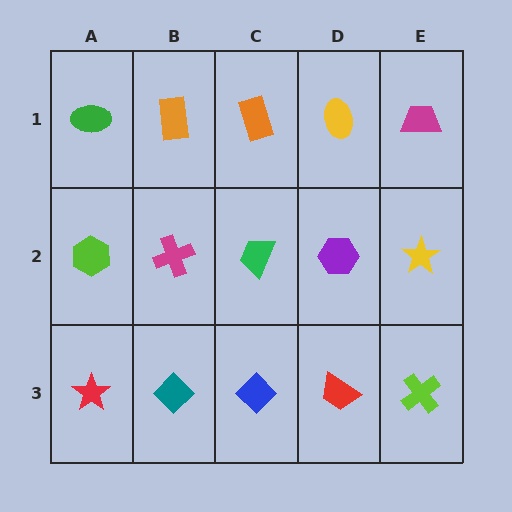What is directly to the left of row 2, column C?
A magenta cross.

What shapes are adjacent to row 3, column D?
A purple hexagon (row 2, column D), a blue diamond (row 3, column C), a lime cross (row 3, column E).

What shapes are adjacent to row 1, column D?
A purple hexagon (row 2, column D), an orange rectangle (row 1, column C), a magenta trapezoid (row 1, column E).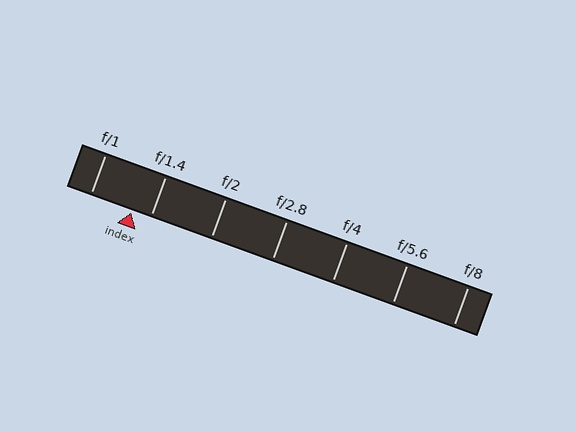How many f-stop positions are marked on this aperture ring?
There are 7 f-stop positions marked.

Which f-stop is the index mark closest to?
The index mark is closest to f/1.4.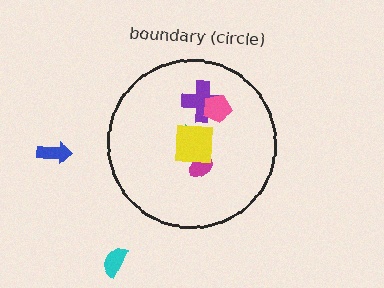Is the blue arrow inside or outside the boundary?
Outside.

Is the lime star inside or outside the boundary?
Inside.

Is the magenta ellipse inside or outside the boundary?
Inside.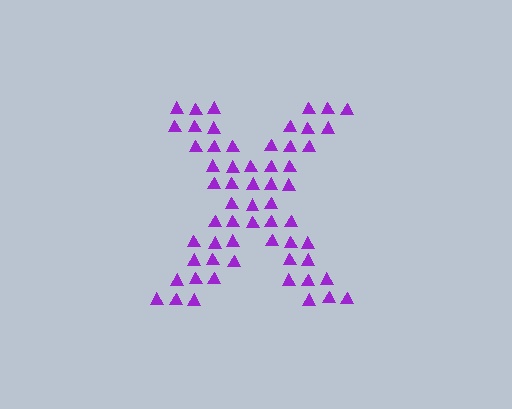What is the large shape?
The large shape is the letter X.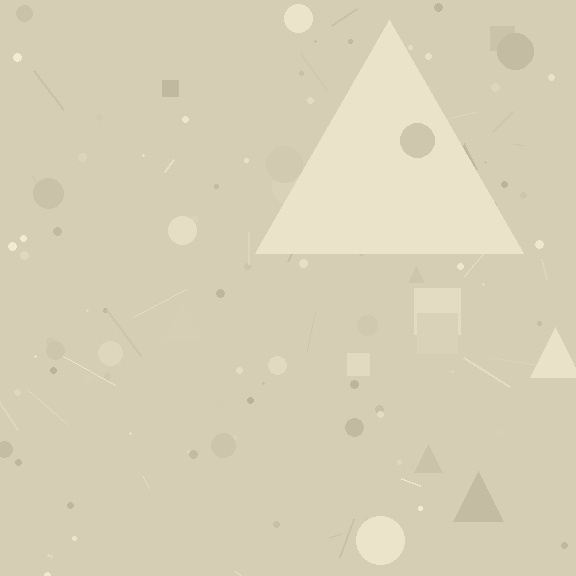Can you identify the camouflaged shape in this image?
The camouflaged shape is a triangle.